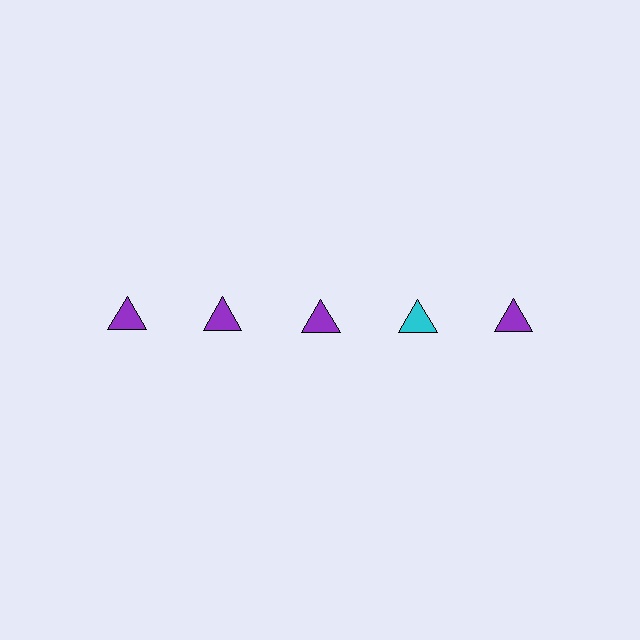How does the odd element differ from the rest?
It has a different color: cyan instead of purple.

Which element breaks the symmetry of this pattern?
The cyan triangle in the top row, second from right column breaks the symmetry. All other shapes are purple triangles.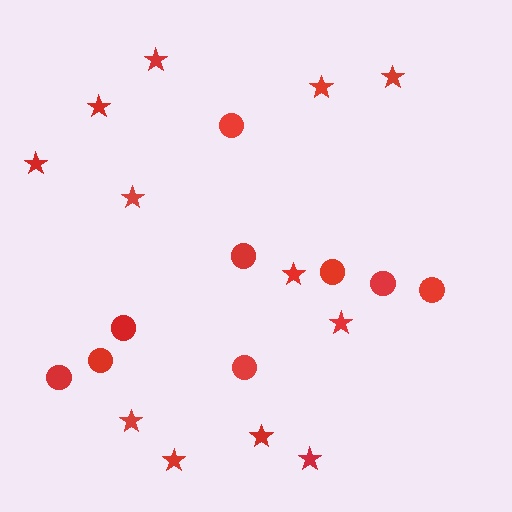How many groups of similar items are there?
There are 2 groups: one group of stars (12) and one group of circles (9).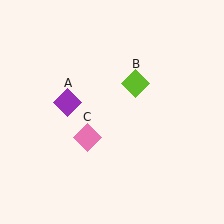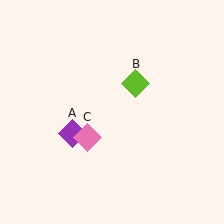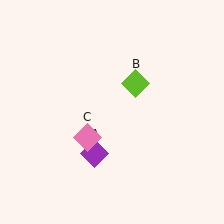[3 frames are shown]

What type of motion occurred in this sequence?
The purple diamond (object A) rotated counterclockwise around the center of the scene.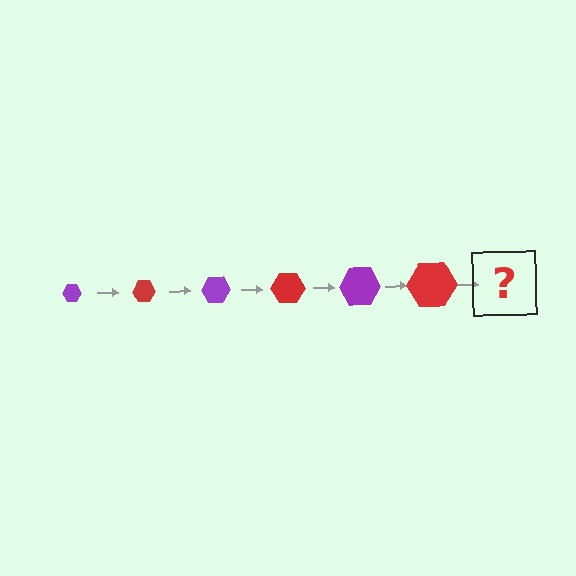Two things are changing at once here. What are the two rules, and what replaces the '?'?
The two rules are that the hexagon grows larger each step and the color cycles through purple and red. The '?' should be a purple hexagon, larger than the previous one.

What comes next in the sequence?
The next element should be a purple hexagon, larger than the previous one.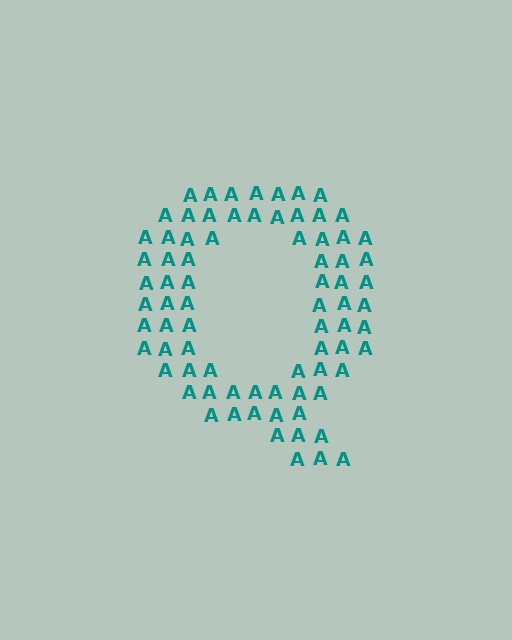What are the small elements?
The small elements are letter A's.